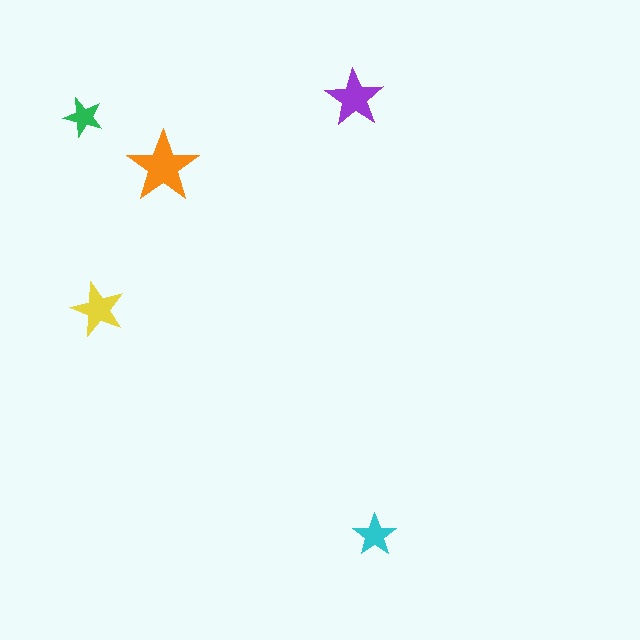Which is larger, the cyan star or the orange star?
The orange one.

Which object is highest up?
The purple star is topmost.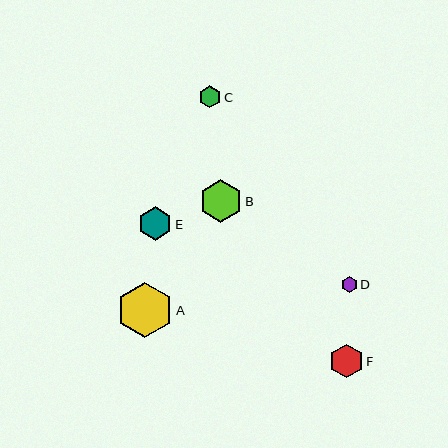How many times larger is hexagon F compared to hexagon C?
Hexagon F is approximately 1.5 times the size of hexagon C.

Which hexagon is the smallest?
Hexagon D is the smallest with a size of approximately 16 pixels.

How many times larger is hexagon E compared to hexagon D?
Hexagon E is approximately 2.1 times the size of hexagon D.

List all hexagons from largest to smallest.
From largest to smallest: A, B, F, E, C, D.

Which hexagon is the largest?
Hexagon A is the largest with a size of approximately 56 pixels.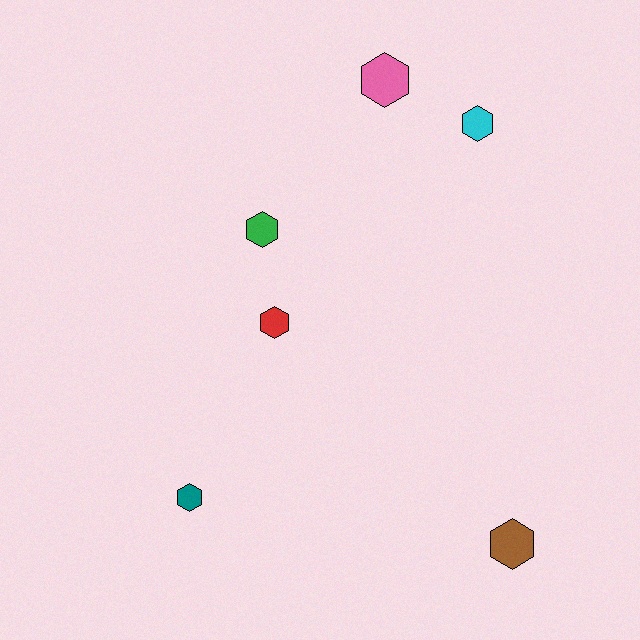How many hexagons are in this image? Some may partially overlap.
There are 6 hexagons.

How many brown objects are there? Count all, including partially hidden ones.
There is 1 brown object.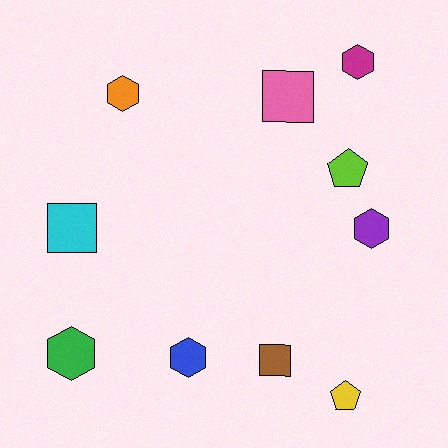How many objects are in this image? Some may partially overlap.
There are 10 objects.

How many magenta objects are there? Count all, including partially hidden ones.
There is 1 magenta object.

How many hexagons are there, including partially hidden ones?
There are 5 hexagons.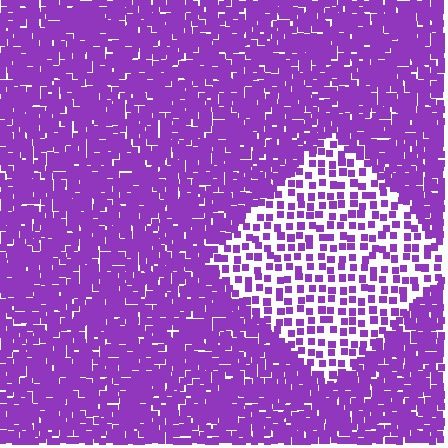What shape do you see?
I see a diamond.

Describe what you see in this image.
The image contains small purple elements arranged at two different densities. A diamond-shaped region is visible where the elements are less densely packed than the surrounding area.